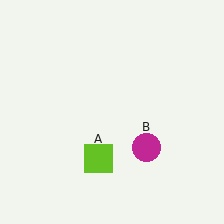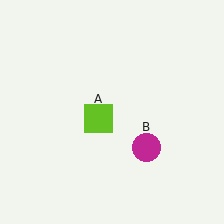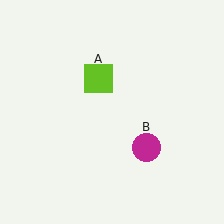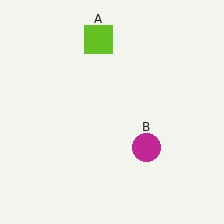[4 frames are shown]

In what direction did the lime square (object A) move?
The lime square (object A) moved up.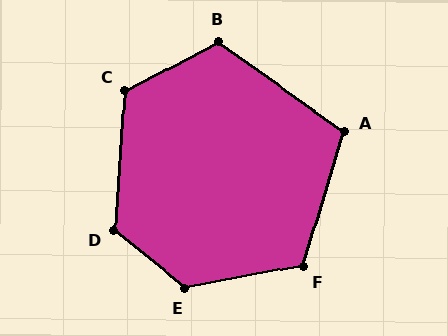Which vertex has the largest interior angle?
E, at approximately 130 degrees.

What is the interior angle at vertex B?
Approximately 117 degrees (obtuse).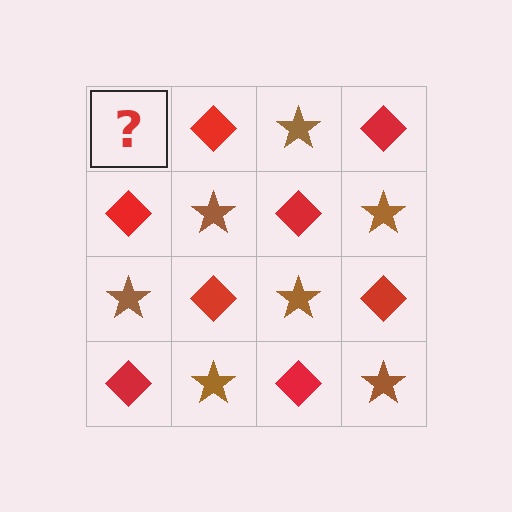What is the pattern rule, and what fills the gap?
The rule is that it alternates brown star and red diamond in a checkerboard pattern. The gap should be filled with a brown star.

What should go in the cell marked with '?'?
The missing cell should contain a brown star.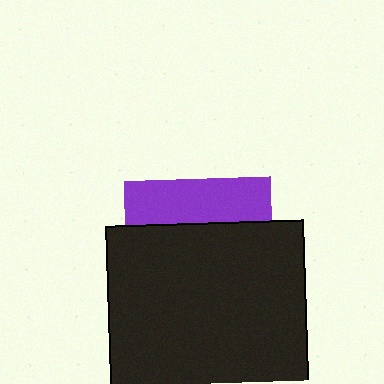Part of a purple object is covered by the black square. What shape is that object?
It is a square.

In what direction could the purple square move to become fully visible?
The purple square could move up. That would shift it out from behind the black square entirely.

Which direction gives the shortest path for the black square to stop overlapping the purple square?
Moving down gives the shortest separation.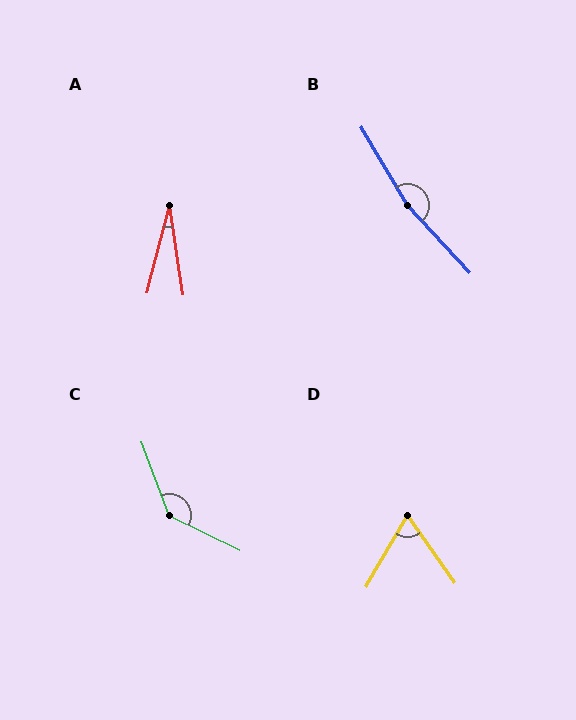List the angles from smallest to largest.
A (23°), D (65°), C (136°), B (168°).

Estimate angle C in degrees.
Approximately 136 degrees.